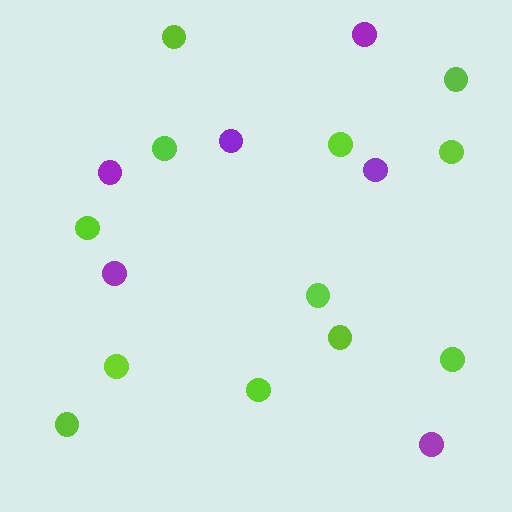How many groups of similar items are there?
There are 2 groups: one group of lime circles (12) and one group of purple circles (6).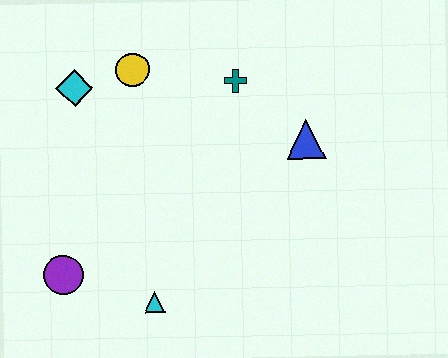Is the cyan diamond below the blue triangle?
No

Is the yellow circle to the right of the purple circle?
Yes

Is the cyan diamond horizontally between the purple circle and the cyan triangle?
Yes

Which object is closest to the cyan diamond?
The yellow circle is closest to the cyan diamond.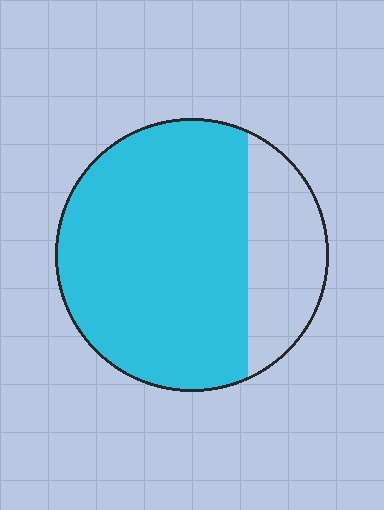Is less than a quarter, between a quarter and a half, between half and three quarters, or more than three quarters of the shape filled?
More than three quarters.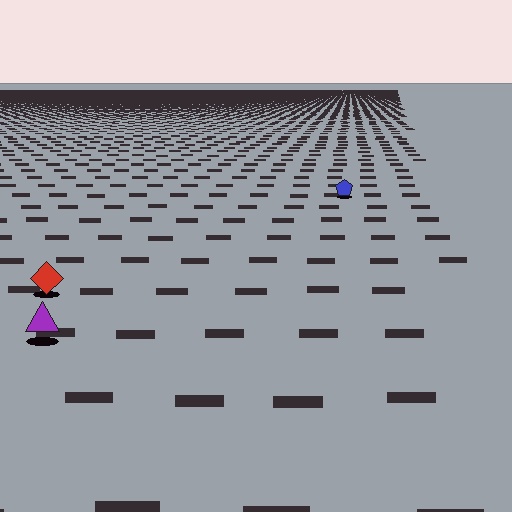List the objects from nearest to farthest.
From nearest to farthest: the purple triangle, the red diamond, the blue pentagon.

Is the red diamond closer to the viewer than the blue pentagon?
Yes. The red diamond is closer — you can tell from the texture gradient: the ground texture is coarser near it.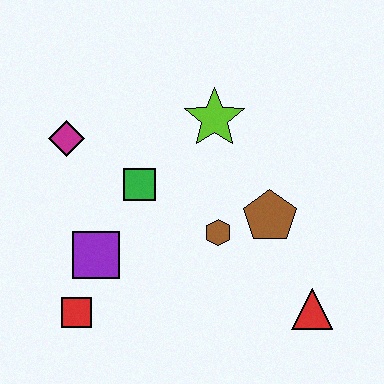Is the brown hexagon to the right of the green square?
Yes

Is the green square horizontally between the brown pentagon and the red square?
Yes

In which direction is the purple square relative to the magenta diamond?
The purple square is below the magenta diamond.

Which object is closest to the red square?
The purple square is closest to the red square.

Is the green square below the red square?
No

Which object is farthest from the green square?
The red triangle is farthest from the green square.